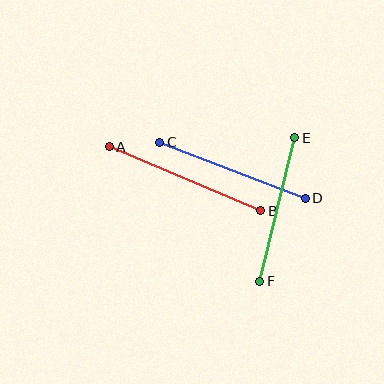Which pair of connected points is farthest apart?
Points A and B are farthest apart.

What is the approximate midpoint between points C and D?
The midpoint is at approximately (233, 170) pixels.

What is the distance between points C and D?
The distance is approximately 155 pixels.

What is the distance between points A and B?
The distance is approximately 164 pixels.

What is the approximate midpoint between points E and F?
The midpoint is at approximately (277, 210) pixels.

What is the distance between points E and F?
The distance is approximately 148 pixels.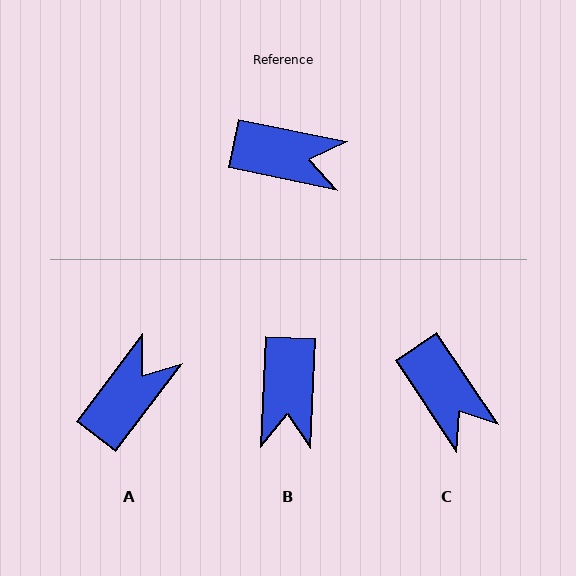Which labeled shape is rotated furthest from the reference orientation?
B, about 80 degrees away.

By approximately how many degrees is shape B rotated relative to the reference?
Approximately 80 degrees clockwise.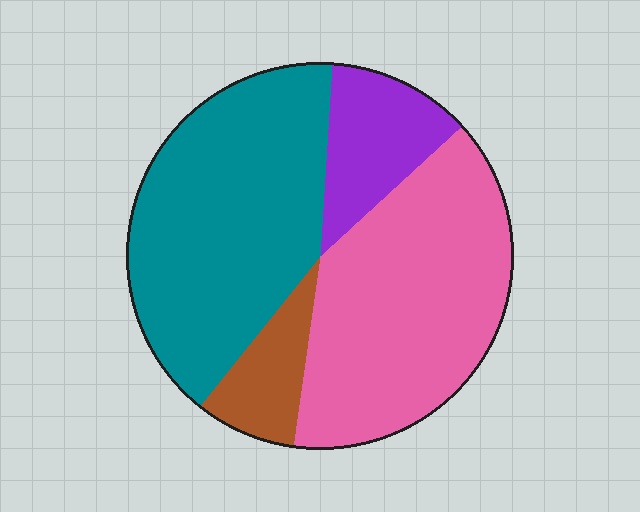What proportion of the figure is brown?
Brown takes up about one tenth (1/10) of the figure.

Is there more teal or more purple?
Teal.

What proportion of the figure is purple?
Purple takes up less than a sixth of the figure.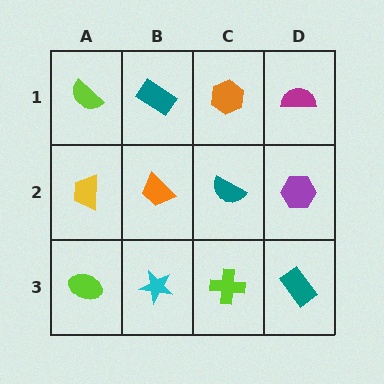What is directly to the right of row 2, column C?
A purple hexagon.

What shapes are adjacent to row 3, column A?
A yellow trapezoid (row 2, column A), a cyan star (row 3, column B).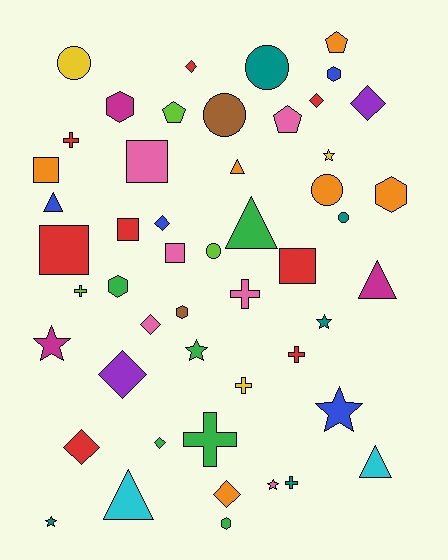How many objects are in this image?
There are 50 objects.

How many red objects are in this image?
There are 8 red objects.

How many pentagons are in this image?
There are 3 pentagons.